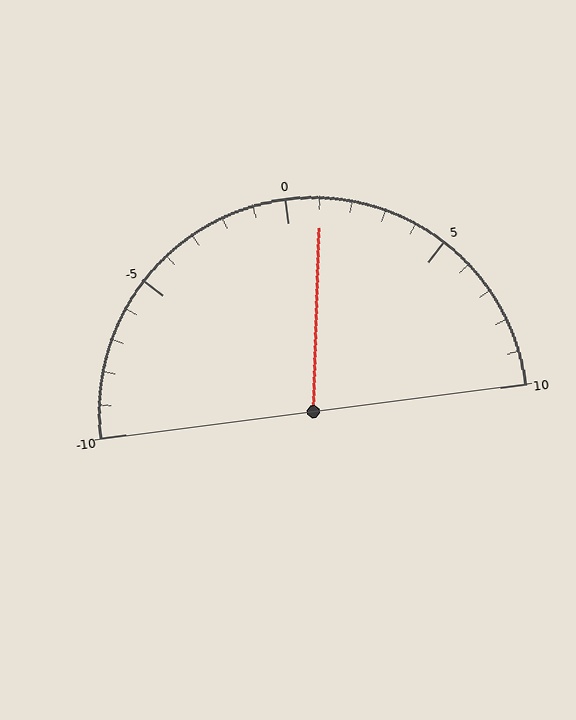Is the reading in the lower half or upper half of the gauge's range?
The reading is in the upper half of the range (-10 to 10).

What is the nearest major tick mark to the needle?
The nearest major tick mark is 0.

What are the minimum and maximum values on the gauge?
The gauge ranges from -10 to 10.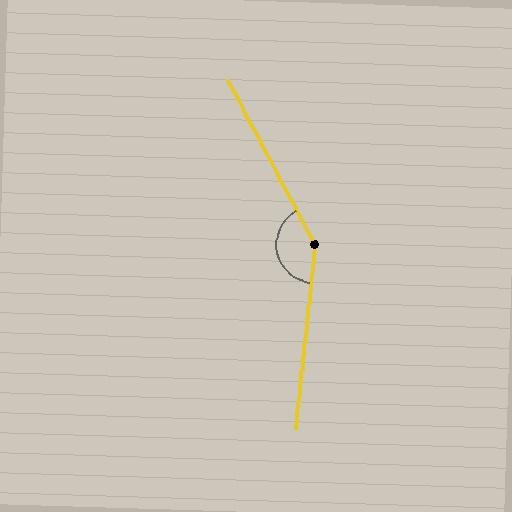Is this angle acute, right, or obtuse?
It is obtuse.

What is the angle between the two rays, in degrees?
Approximately 146 degrees.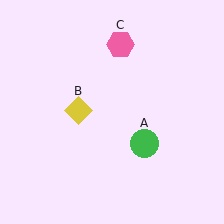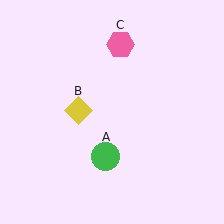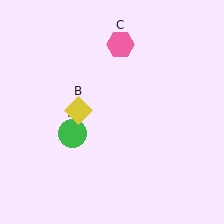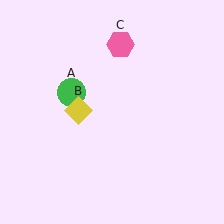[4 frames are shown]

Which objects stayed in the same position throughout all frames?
Yellow diamond (object B) and pink hexagon (object C) remained stationary.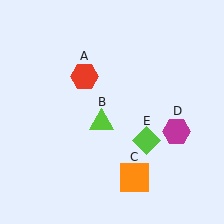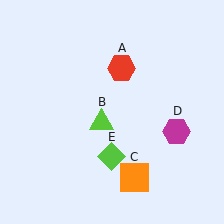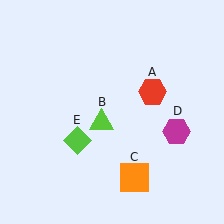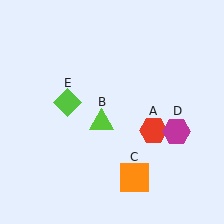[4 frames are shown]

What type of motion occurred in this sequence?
The red hexagon (object A), lime diamond (object E) rotated clockwise around the center of the scene.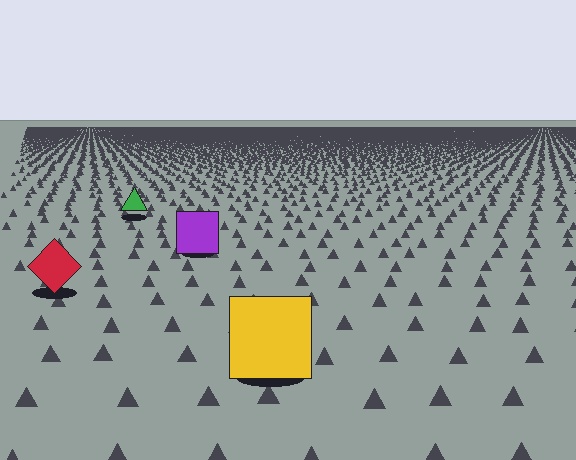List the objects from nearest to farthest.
From nearest to farthest: the yellow square, the red diamond, the purple square, the green triangle.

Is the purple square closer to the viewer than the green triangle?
Yes. The purple square is closer — you can tell from the texture gradient: the ground texture is coarser near it.